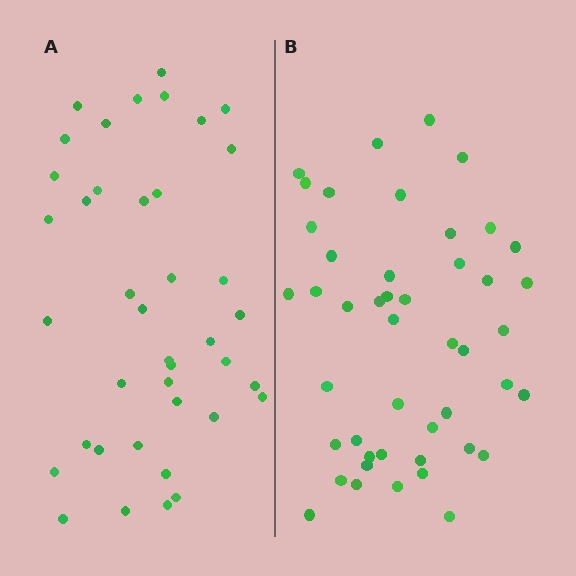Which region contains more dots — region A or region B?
Region B (the right region) has more dots.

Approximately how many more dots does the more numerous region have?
Region B has about 6 more dots than region A.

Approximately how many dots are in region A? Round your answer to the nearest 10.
About 40 dots.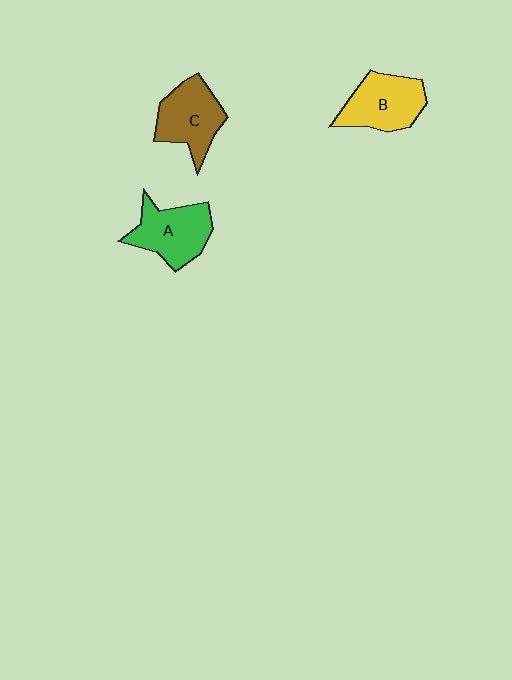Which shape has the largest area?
Shape A (green).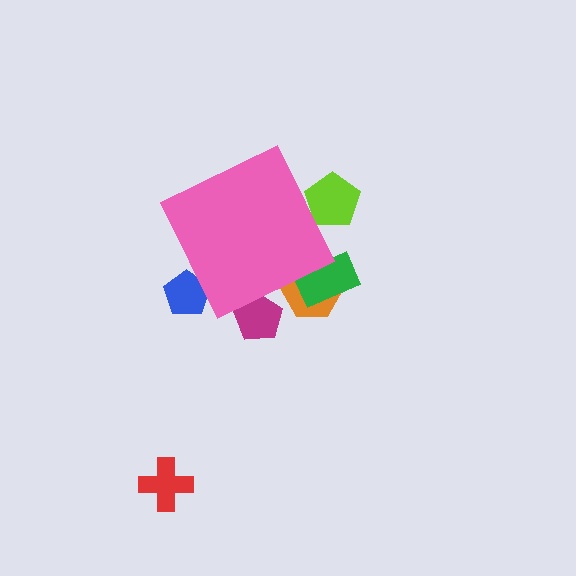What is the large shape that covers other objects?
A pink diamond.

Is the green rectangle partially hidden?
Yes, the green rectangle is partially hidden behind the pink diamond.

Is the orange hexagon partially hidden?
Yes, the orange hexagon is partially hidden behind the pink diamond.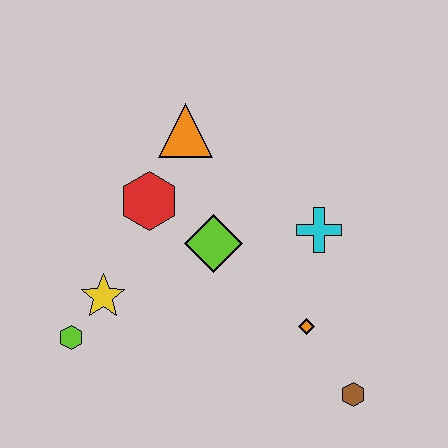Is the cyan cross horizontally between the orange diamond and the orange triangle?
No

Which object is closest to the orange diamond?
The brown hexagon is closest to the orange diamond.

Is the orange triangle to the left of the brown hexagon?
Yes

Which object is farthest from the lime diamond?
The brown hexagon is farthest from the lime diamond.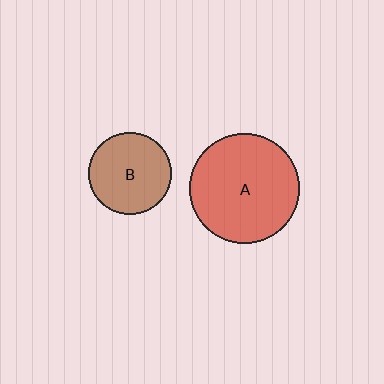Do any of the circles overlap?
No, none of the circles overlap.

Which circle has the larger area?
Circle A (red).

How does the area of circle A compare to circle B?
Approximately 1.8 times.